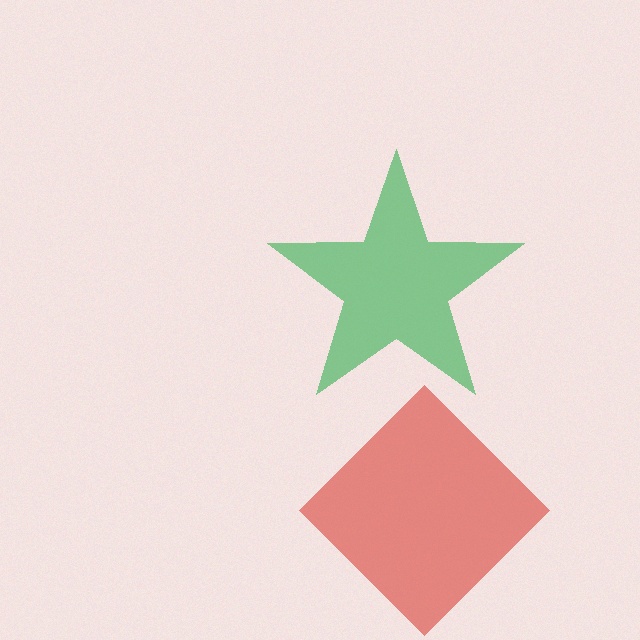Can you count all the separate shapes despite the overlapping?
Yes, there are 2 separate shapes.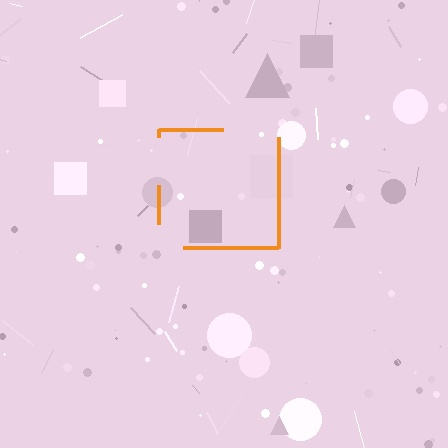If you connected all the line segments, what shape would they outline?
They would outline a square.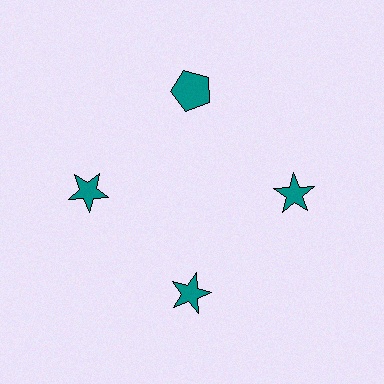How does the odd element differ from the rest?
It has a different shape: pentagon instead of star.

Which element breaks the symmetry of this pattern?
The teal pentagon at roughly the 12 o'clock position breaks the symmetry. All other shapes are teal stars.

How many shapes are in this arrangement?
There are 4 shapes arranged in a ring pattern.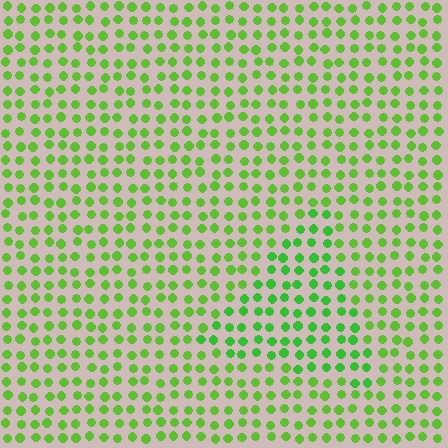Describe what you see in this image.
The image is filled with small lime elements in a uniform arrangement. A triangle-shaped region is visible where the elements are tinted to a slightly different hue, forming a subtle color boundary.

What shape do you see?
I see a triangle.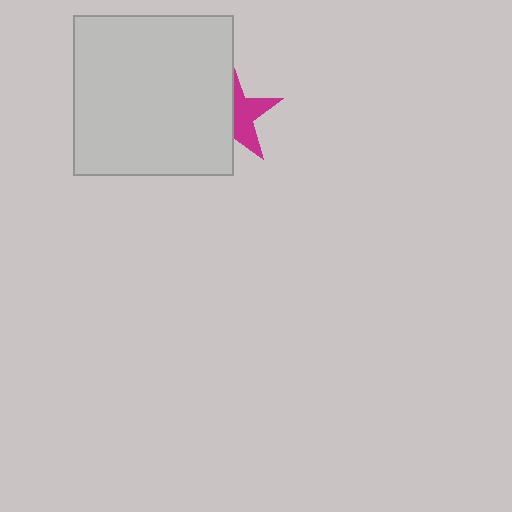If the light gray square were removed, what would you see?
You would see the complete magenta star.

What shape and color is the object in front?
The object in front is a light gray square.